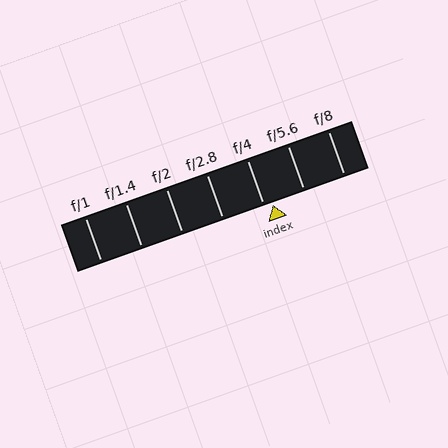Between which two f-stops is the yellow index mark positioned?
The index mark is between f/4 and f/5.6.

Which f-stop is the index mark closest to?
The index mark is closest to f/4.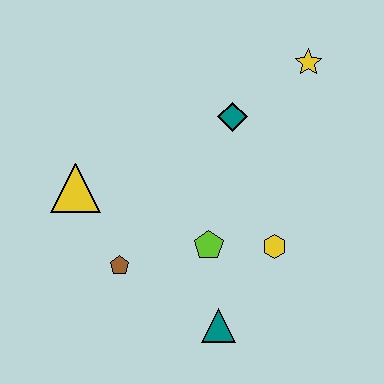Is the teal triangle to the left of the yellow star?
Yes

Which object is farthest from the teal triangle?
The yellow star is farthest from the teal triangle.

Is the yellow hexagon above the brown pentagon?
Yes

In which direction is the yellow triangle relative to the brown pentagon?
The yellow triangle is above the brown pentagon.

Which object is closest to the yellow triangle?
The brown pentagon is closest to the yellow triangle.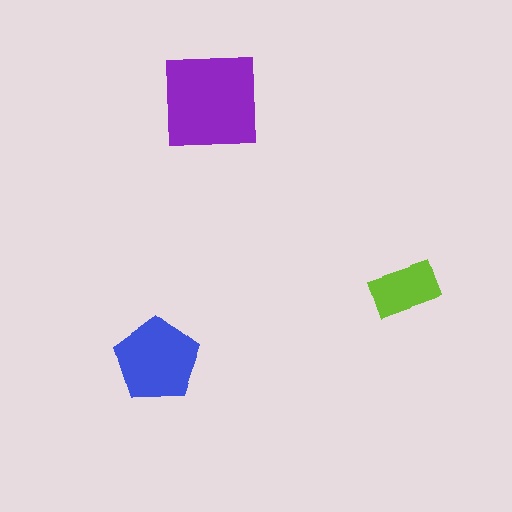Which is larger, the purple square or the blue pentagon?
The purple square.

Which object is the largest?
The purple square.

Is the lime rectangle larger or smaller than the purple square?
Smaller.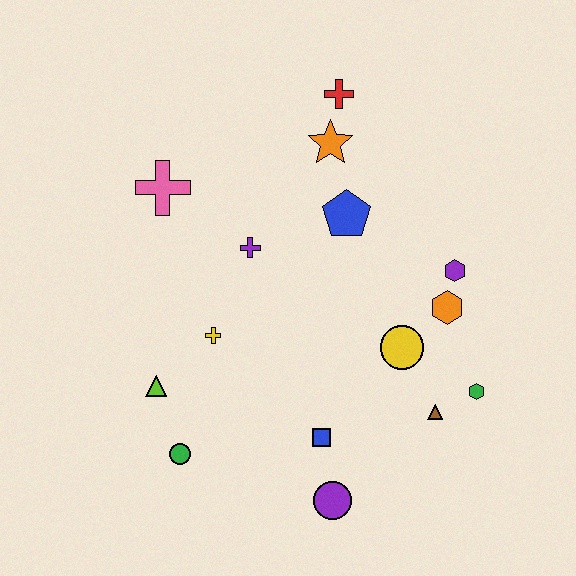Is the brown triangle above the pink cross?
No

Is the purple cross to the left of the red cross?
Yes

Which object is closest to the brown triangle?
The green hexagon is closest to the brown triangle.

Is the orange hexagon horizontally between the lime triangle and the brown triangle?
No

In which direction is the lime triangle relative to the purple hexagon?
The lime triangle is to the left of the purple hexagon.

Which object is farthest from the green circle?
The red cross is farthest from the green circle.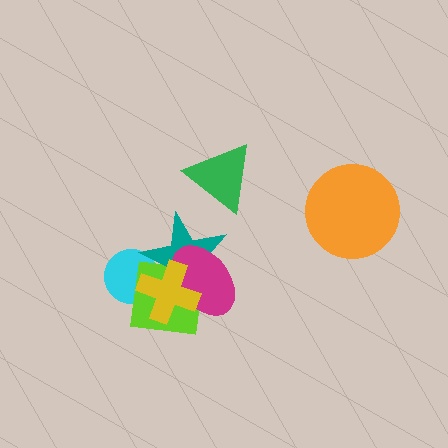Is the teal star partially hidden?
Yes, it is partially covered by another shape.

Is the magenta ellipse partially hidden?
Yes, it is partially covered by another shape.